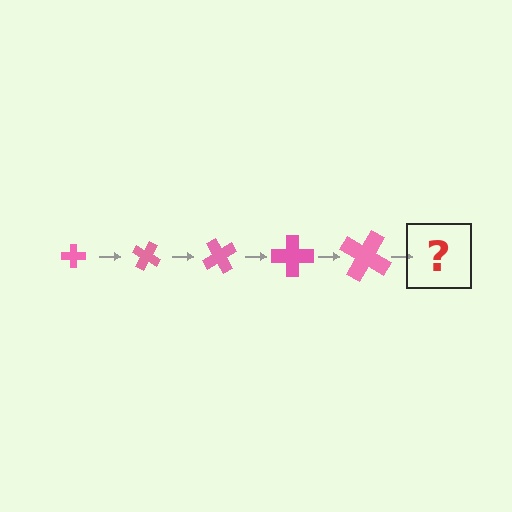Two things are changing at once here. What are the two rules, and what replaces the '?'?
The two rules are that the cross grows larger each step and it rotates 30 degrees each step. The '?' should be a cross, larger than the previous one and rotated 150 degrees from the start.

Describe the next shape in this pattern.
It should be a cross, larger than the previous one and rotated 150 degrees from the start.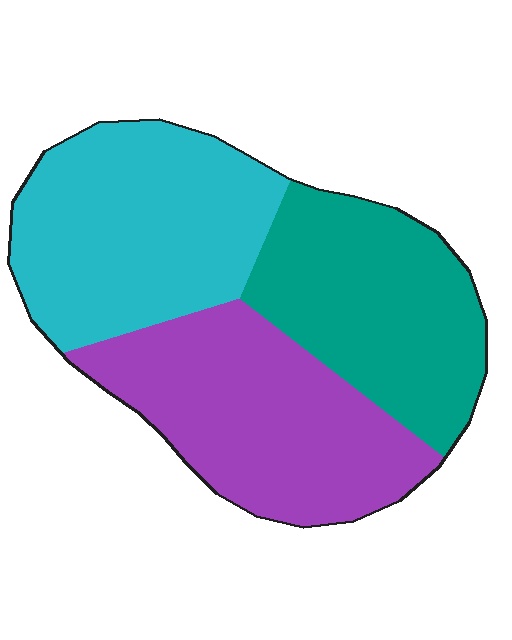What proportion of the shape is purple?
Purple takes up between a third and a half of the shape.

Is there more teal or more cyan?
Cyan.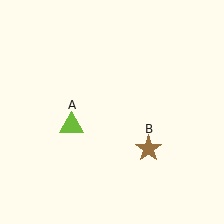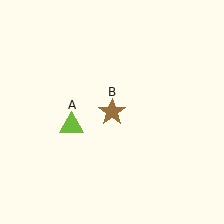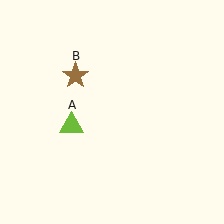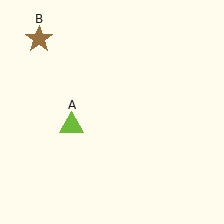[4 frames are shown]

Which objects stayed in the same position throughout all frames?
Lime triangle (object A) remained stationary.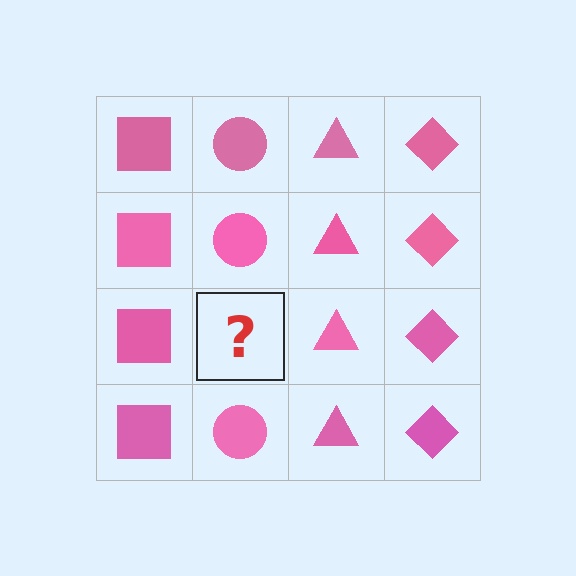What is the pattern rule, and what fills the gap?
The rule is that each column has a consistent shape. The gap should be filled with a pink circle.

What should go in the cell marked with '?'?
The missing cell should contain a pink circle.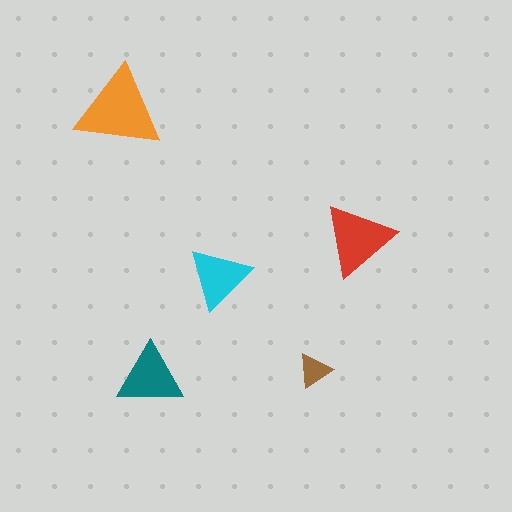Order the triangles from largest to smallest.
the orange one, the red one, the teal one, the cyan one, the brown one.